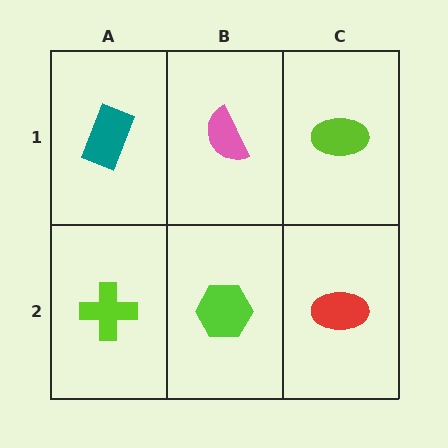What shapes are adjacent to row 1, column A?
A lime cross (row 2, column A), a pink semicircle (row 1, column B).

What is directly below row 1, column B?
A lime hexagon.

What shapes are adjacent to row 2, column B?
A pink semicircle (row 1, column B), a lime cross (row 2, column A), a red ellipse (row 2, column C).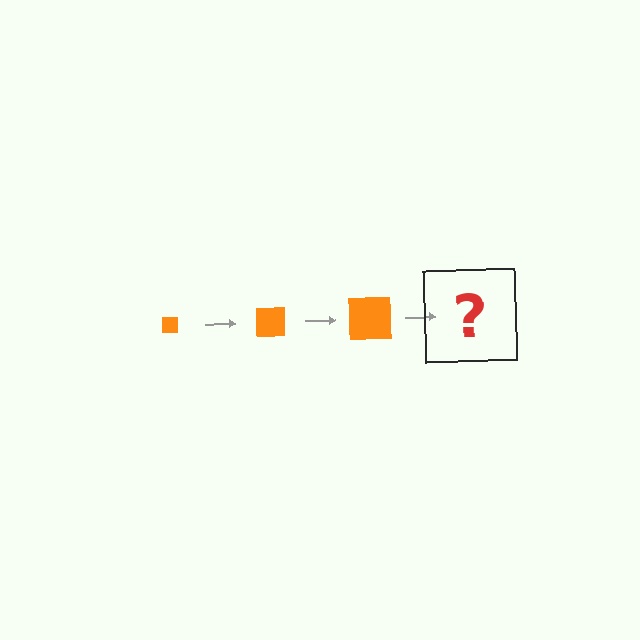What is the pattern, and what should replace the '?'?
The pattern is that the square gets progressively larger each step. The '?' should be an orange square, larger than the previous one.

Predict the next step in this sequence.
The next step is an orange square, larger than the previous one.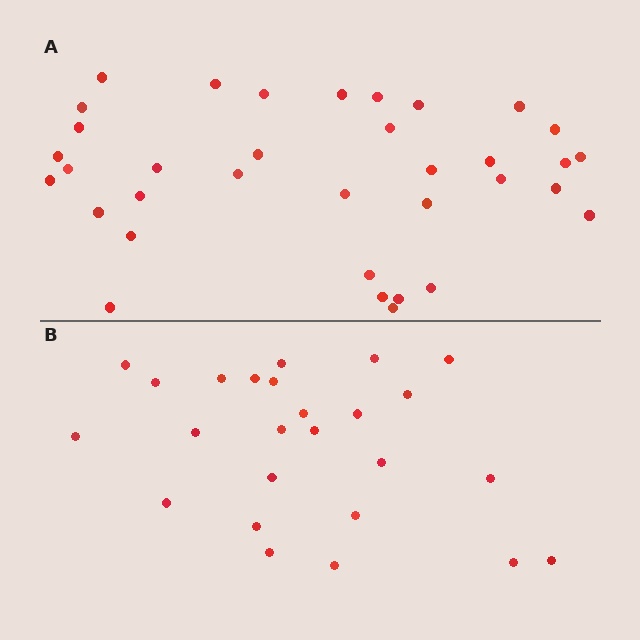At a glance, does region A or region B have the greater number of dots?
Region A (the top region) has more dots.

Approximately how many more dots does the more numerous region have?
Region A has roughly 10 or so more dots than region B.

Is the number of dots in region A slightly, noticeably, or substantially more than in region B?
Region A has noticeably more, but not dramatically so. The ratio is roughly 1.4 to 1.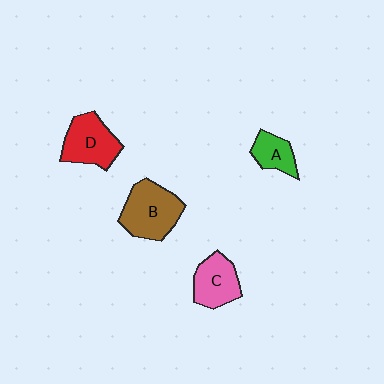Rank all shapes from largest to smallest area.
From largest to smallest: B (brown), D (red), C (pink), A (green).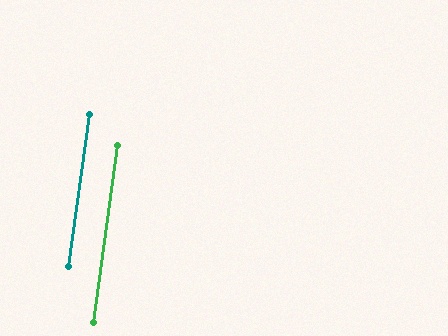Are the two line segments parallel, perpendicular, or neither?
Parallel — their directions differ by only 0.1°.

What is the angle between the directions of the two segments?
Approximately 0 degrees.